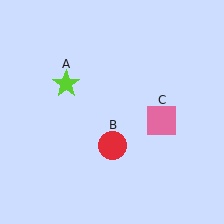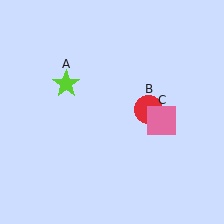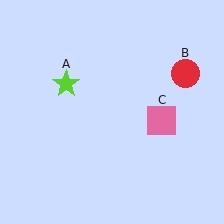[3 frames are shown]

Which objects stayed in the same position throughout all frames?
Lime star (object A) and pink square (object C) remained stationary.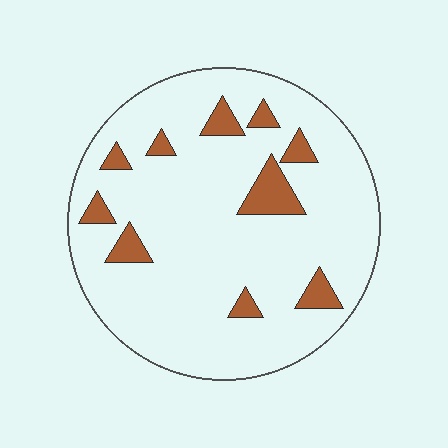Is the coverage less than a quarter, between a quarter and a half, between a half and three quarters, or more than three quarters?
Less than a quarter.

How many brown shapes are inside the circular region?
10.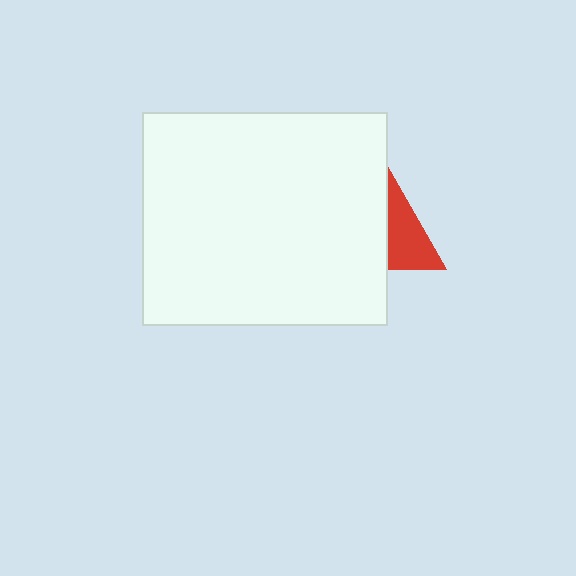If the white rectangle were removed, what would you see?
You would see the complete red triangle.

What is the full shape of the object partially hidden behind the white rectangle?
The partially hidden object is a red triangle.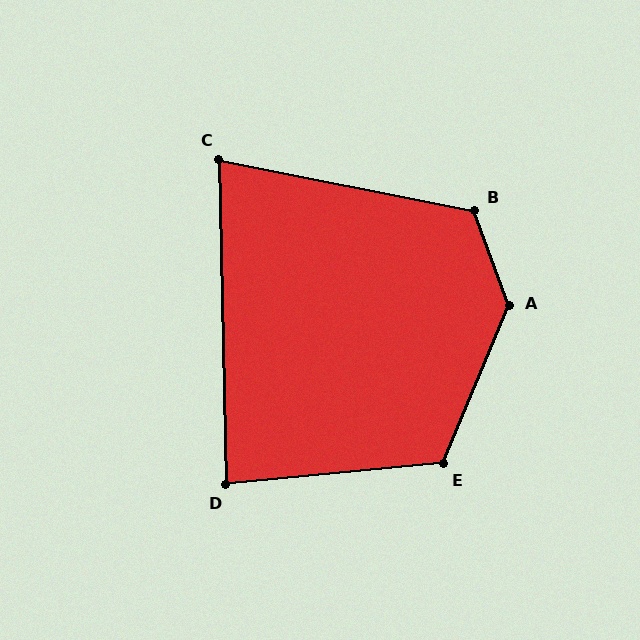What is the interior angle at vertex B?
Approximately 121 degrees (obtuse).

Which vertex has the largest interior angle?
A, at approximately 138 degrees.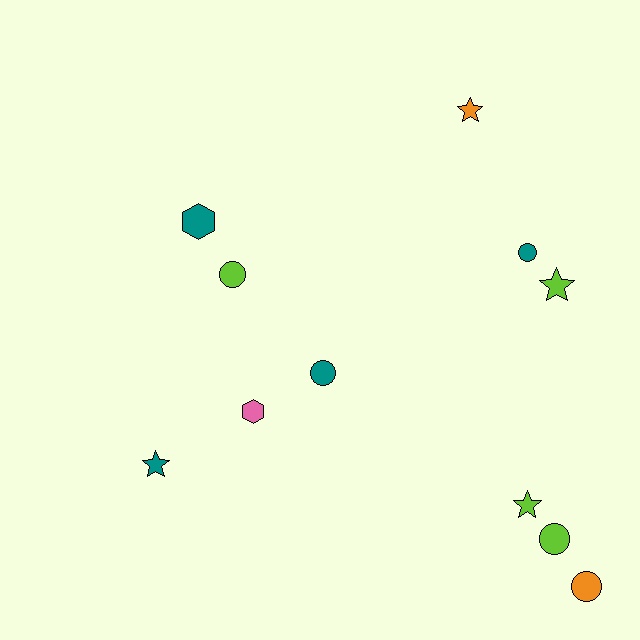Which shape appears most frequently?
Circle, with 5 objects.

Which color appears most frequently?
Lime, with 4 objects.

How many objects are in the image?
There are 11 objects.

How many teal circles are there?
There are 2 teal circles.